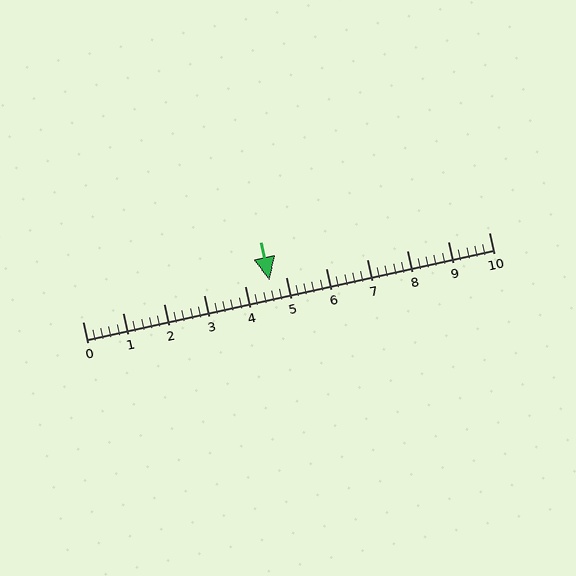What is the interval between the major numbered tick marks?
The major tick marks are spaced 1 units apart.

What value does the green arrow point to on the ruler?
The green arrow points to approximately 4.6.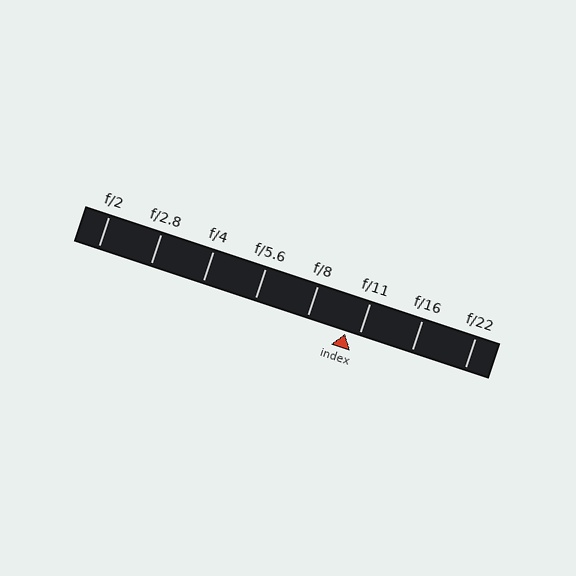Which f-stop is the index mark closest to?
The index mark is closest to f/11.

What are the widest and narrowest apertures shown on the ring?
The widest aperture shown is f/2 and the narrowest is f/22.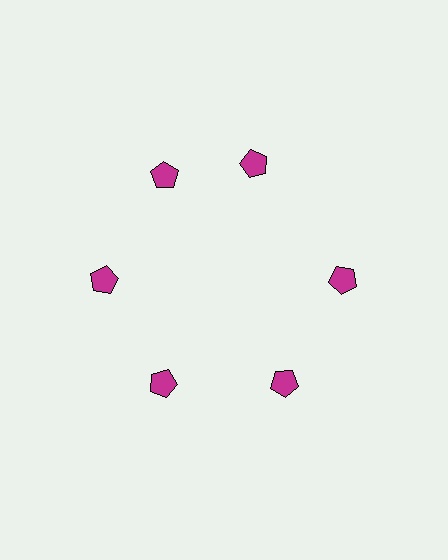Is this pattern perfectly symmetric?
No. The 6 magenta pentagons are arranged in a ring, but one element near the 1 o'clock position is rotated out of alignment along the ring, breaking the 6-fold rotational symmetry.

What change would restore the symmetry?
The symmetry would be restored by rotating it back into even spacing with its neighbors so that all 6 pentagons sit at equal angles and equal distance from the center.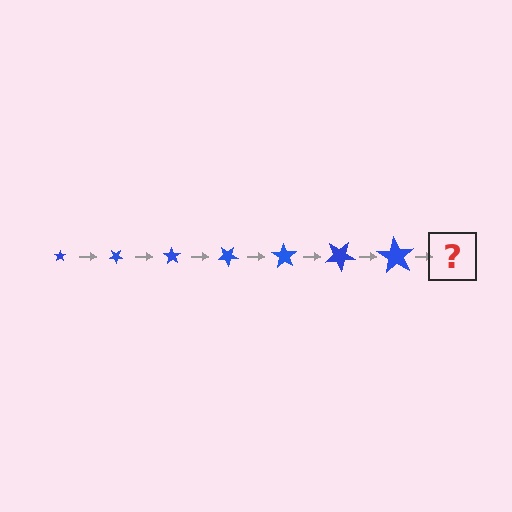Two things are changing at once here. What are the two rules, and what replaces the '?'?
The two rules are that the star grows larger each step and it rotates 35 degrees each step. The '?' should be a star, larger than the previous one and rotated 245 degrees from the start.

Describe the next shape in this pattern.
It should be a star, larger than the previous one and rotated 245 degrees from the start.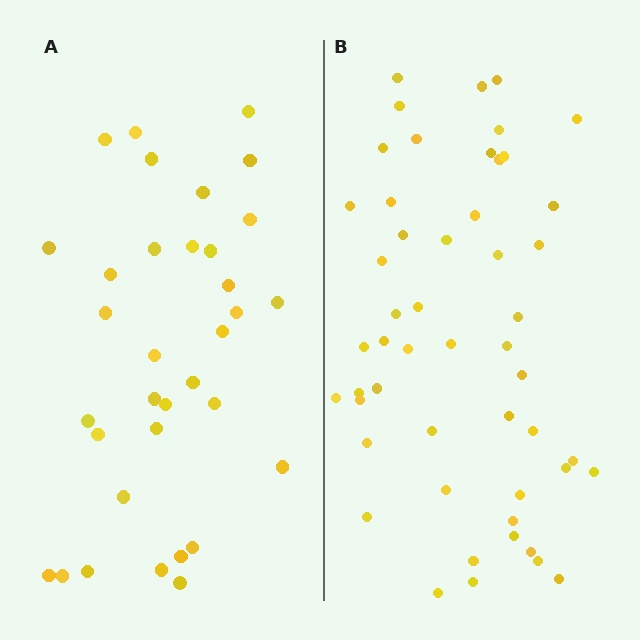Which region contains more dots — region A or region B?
Region B (the right region) has more dots.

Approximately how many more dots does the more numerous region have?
Region B has approximately 15 more dots than region A.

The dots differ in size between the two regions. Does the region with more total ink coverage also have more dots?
No. Region A has more total ink coverage because its dots are larger, but region B actually contains more individual dots. Total area can be misleading — the number of items is what matters here.